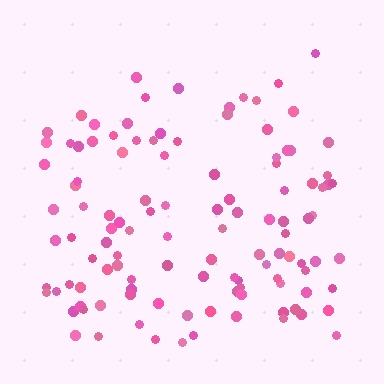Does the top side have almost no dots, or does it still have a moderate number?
Still a moderate number, just noticeably fewer than the bottom.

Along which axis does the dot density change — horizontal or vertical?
Vertical.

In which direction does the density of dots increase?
From top to bottom, with the bottom side densest.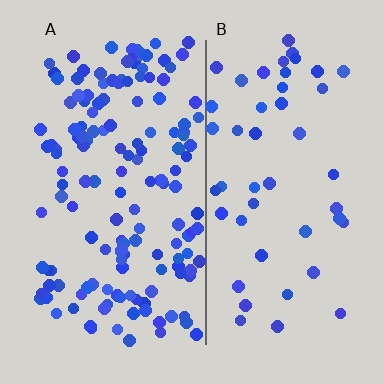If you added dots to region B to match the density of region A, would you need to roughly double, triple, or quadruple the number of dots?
Approximately triple.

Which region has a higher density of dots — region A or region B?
A (the left).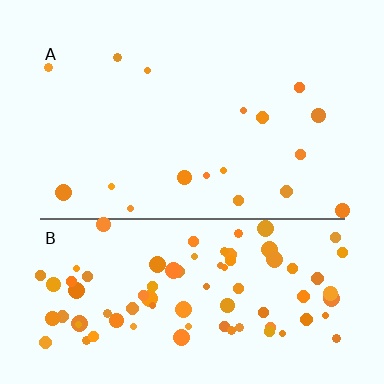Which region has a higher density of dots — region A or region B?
B (the bottom).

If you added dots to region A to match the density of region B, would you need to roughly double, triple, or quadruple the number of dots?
Approximately quadruple.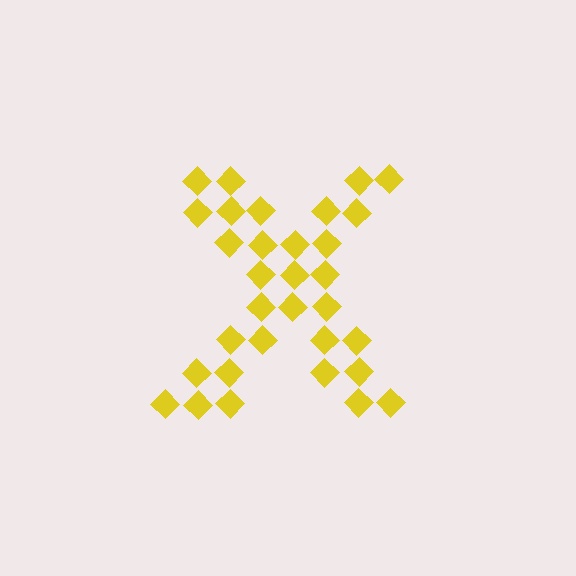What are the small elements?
The small elements are diamonds.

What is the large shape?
The large shape is the letter X.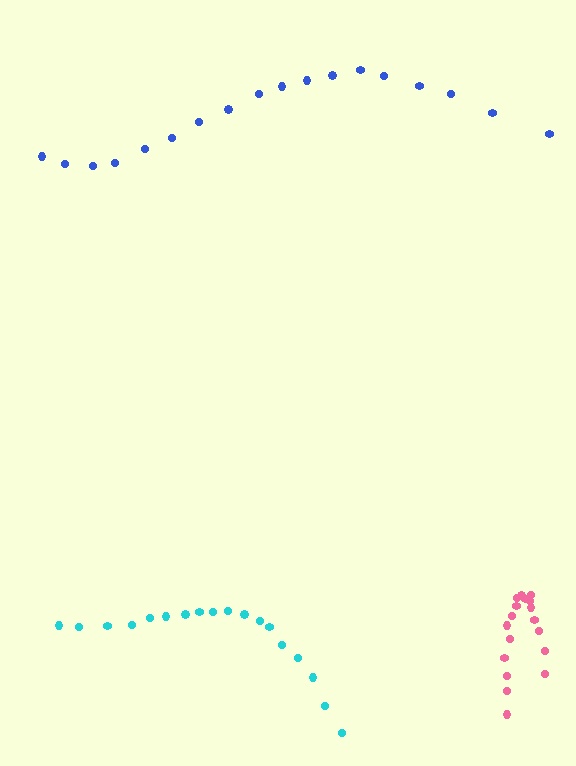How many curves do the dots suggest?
There are 3 distinct paths.